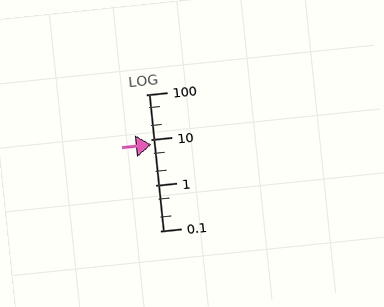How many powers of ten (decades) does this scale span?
The scale spans 3 decades, from 0.1 to 100.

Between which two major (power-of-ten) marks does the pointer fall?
The pointer is between 1 and 10.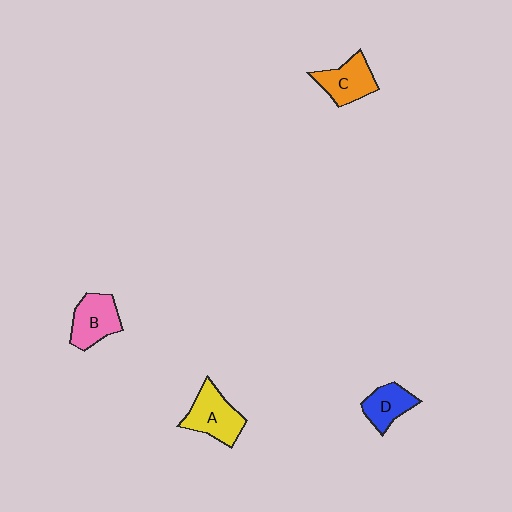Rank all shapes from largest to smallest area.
From largest to smallest: A (yellow), B (pink), C (orange), D (blue).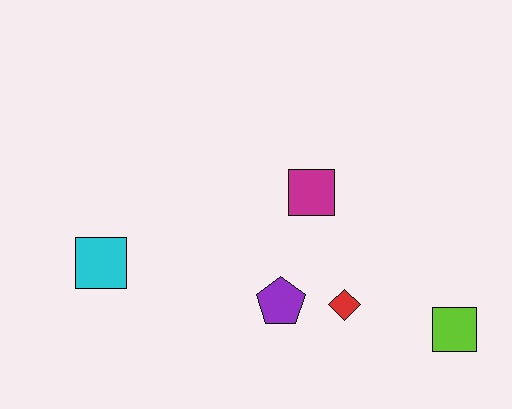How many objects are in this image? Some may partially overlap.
There are 5 objects.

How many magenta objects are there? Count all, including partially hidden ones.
There is 1 magenta object.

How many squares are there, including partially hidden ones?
There are 3 squares.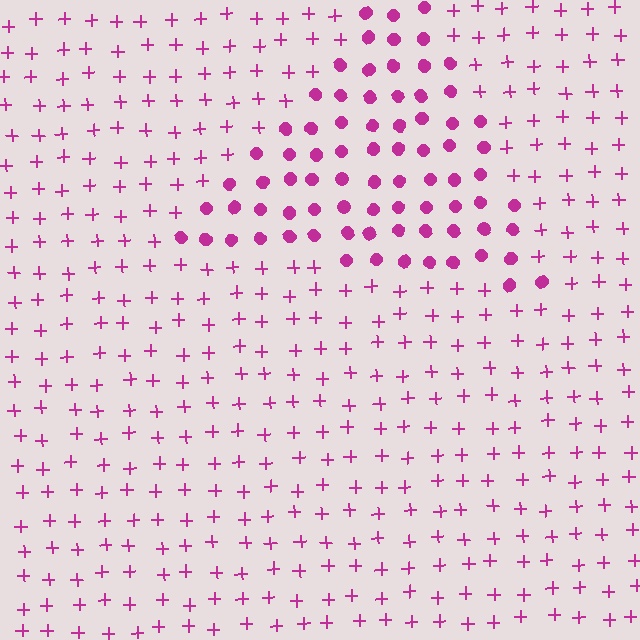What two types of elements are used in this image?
The image uses circles inside the triangle region and plus signs outside it.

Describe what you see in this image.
The image is filled with small magenta elements arranged in a uniform grid. A triangle-shaped region contains circles, while the surrounding area contains plus signs. The boundary is defined purely by the change in element shape.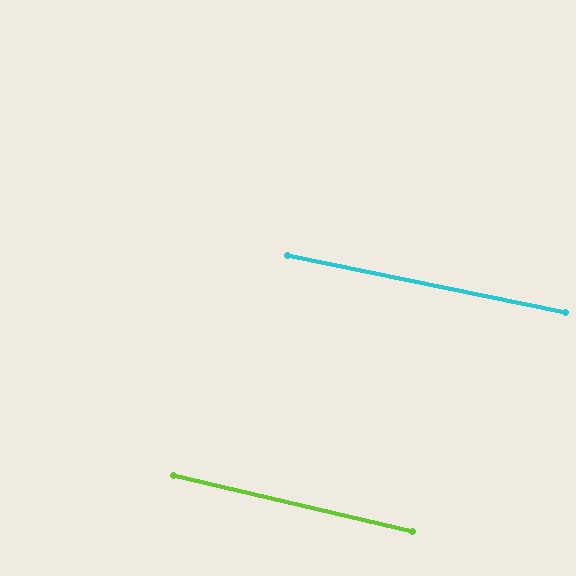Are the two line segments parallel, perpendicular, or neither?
Parallel — their directions differ by only 1.6°.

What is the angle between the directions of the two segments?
Approximately 2 degrees.